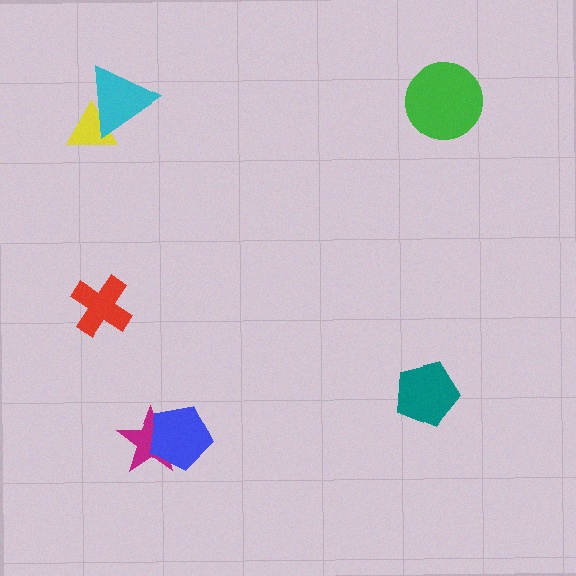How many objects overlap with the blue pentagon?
1 object overlaps with the blue pentagon.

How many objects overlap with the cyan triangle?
1 object overlaps with the cyan triangle.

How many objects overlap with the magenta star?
1 object overlaps with the magenta star.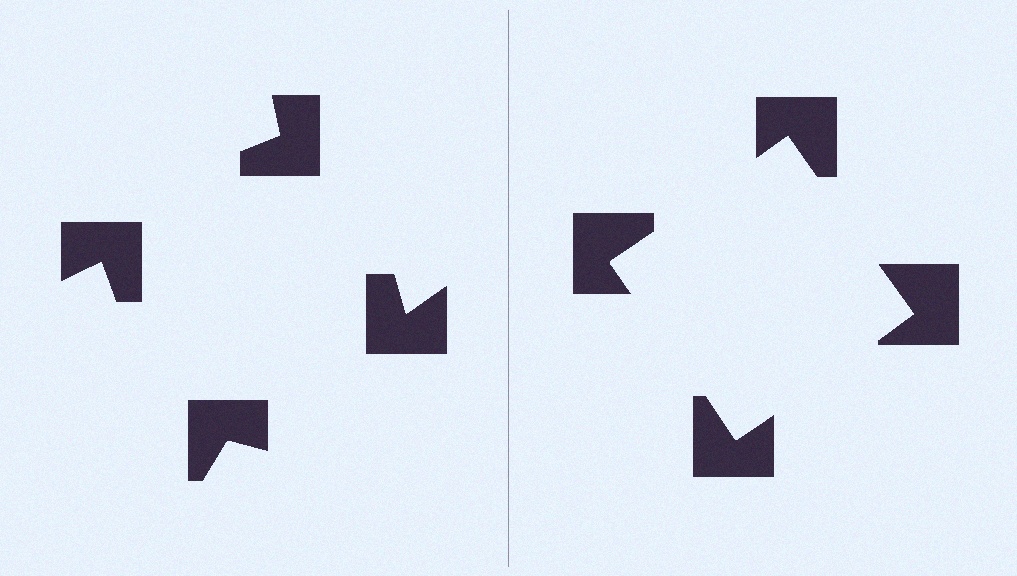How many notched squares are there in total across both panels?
8 — 4 on each side.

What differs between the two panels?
The notched squares are positioned identically on both sides; only the wedge orientations differ. On the right they align to a square; on the left they are misaligned.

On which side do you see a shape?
An illusory square appears on the right side. On the left side the wedge cuts are rotated, so no coherent shape forms.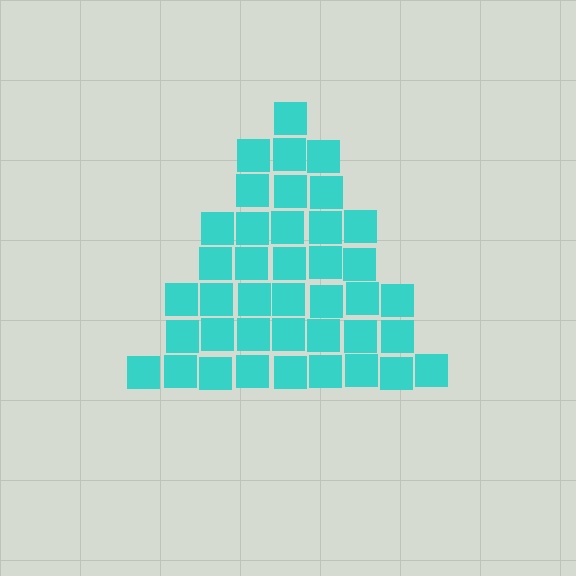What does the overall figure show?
The overall figure shows a triangle.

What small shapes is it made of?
It is made of small squares.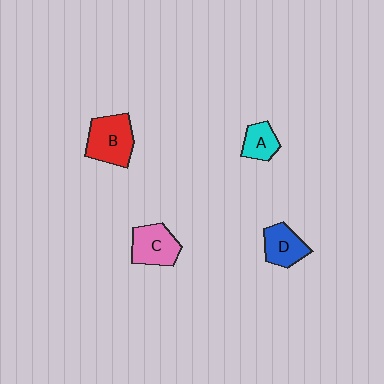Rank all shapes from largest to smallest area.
From largest to smallest: B (red), C (pink), D (blue), A (cyan).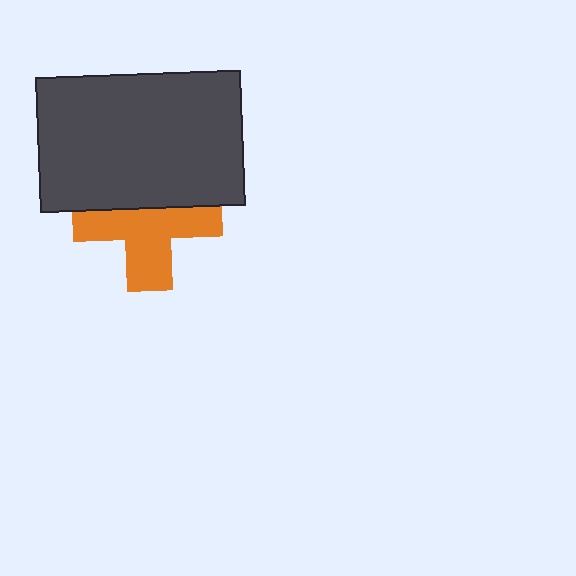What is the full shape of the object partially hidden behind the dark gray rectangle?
The partially hidden object is an orange cross.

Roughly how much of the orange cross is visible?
About half of it is visible (roughly 59%).